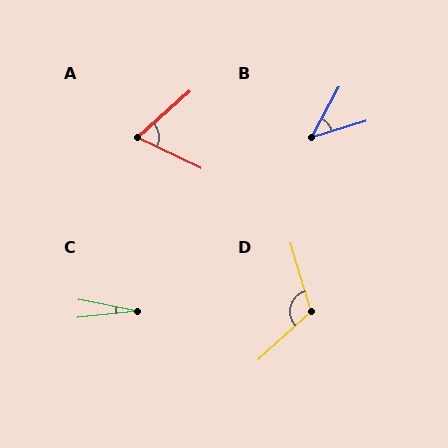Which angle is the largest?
D, at approximately 115 degrees.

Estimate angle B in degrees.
Approximately 45 degrees.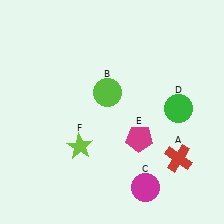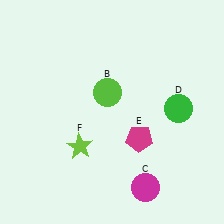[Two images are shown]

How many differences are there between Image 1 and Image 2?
There is 1 difference between the two images.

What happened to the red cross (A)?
The red cross (A) was removed in Image 2. It was in the bottom-right area of Image 1.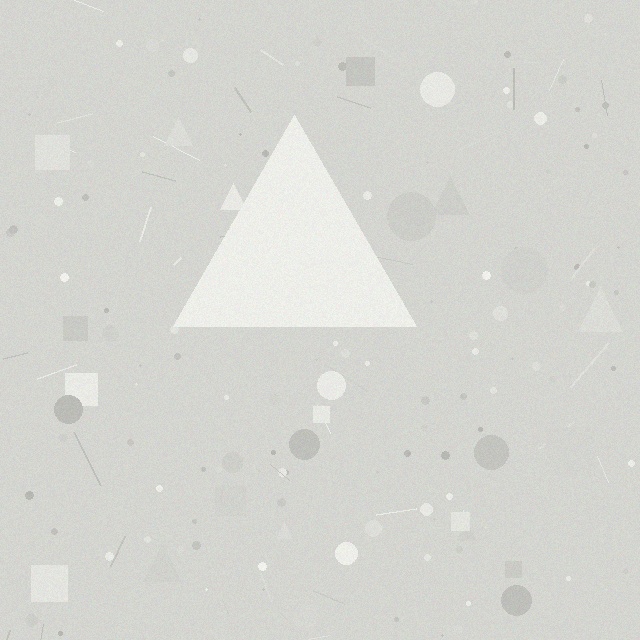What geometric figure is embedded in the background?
A triangle is embedded in the background.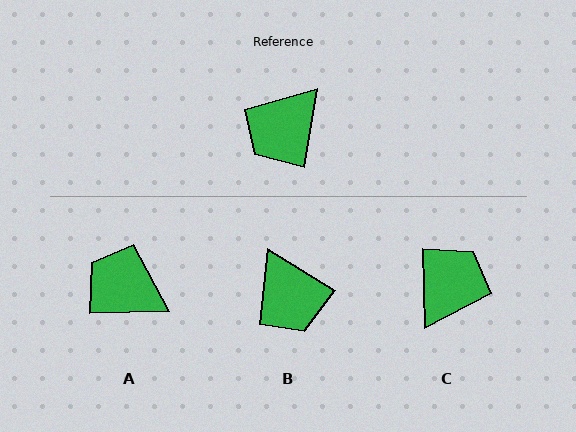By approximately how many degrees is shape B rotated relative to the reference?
Approximately 68 degrees counter-clockwise.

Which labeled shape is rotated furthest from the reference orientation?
C, about 168 degrees away.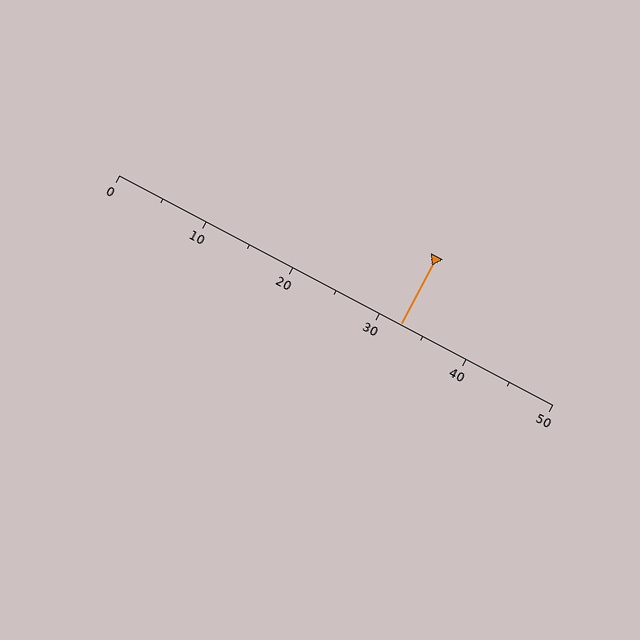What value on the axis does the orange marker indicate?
The marker indicates approximately 32.5.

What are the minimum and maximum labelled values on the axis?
The axis runs from 0 to 50.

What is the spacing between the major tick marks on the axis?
The major ticks are spaced 10 apart.